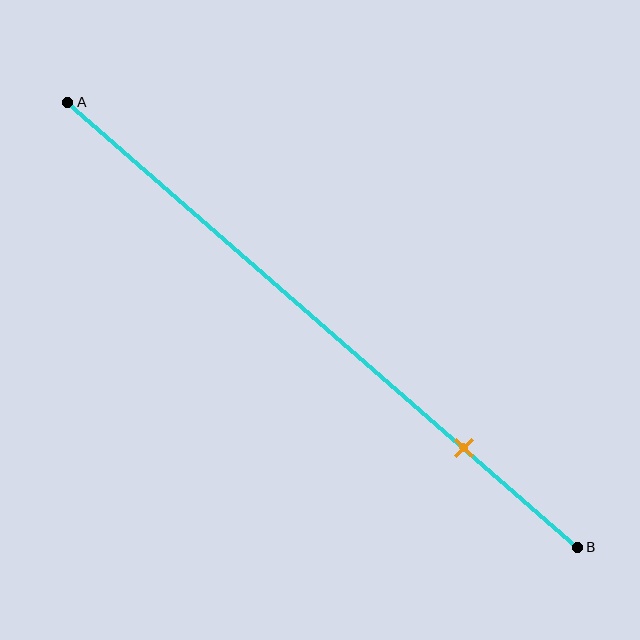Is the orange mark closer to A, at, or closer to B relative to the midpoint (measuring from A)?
The orange mark is closer to point B than the midpoint of segment AB.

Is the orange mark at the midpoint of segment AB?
No, the mark is at about 80% from A, not at the 50% midpoint.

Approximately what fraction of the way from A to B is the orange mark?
The orange mark is approximately 80% of the way from A to B.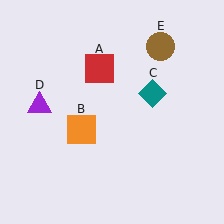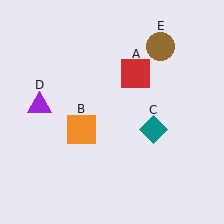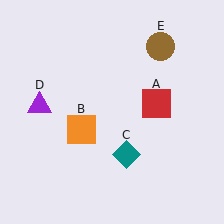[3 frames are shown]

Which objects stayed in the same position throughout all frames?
Orange square (object B) and purple triangle (object D) and brown circle (object E) remained stationary.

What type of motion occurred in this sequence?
The red square (object A), teal diamond (object C) rotated clockwise around the center of the scene.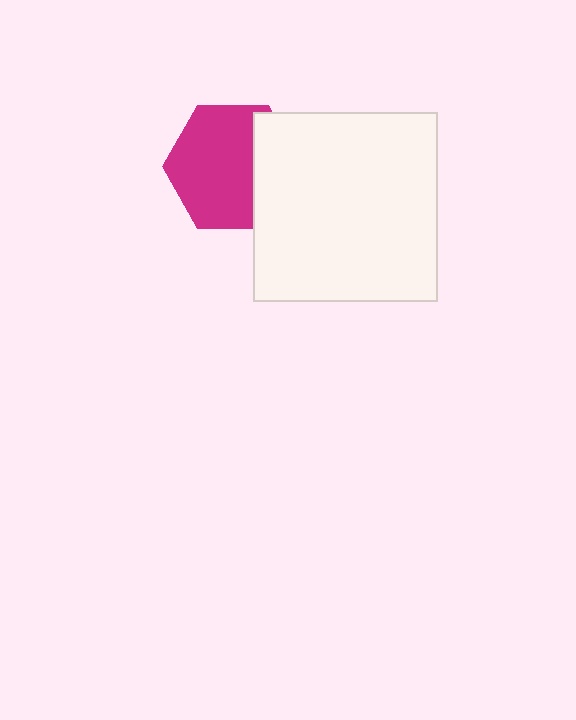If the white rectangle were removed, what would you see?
You would see the complete magenta hexagon.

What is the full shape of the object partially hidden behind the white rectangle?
The partially hidden object is a magenta hexagon.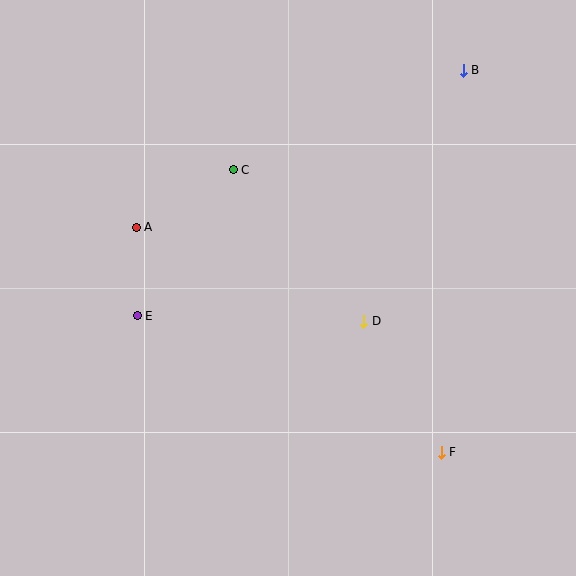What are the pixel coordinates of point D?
Point D is at (364, 321).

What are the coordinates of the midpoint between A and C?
The midpoint between A and C is at (185, 199).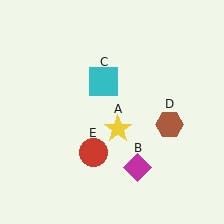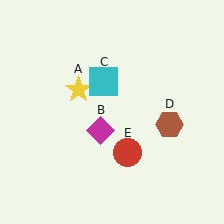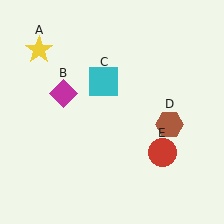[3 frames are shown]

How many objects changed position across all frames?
3 objects changed position: yellow star (object A), magenta diamond (object B), red circle (object E).